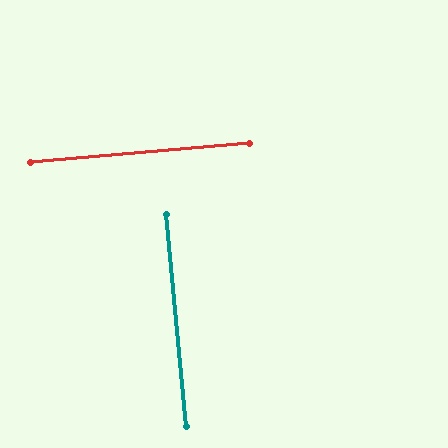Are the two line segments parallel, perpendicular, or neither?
Perpendicular — they meet at approximately 90°.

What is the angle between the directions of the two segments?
Approximately 90 degrees.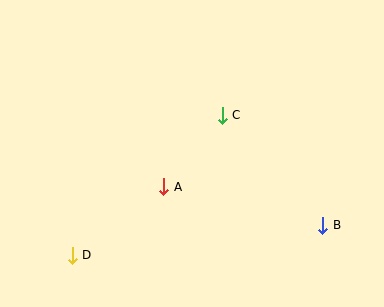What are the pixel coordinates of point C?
Point C is at (222, 115).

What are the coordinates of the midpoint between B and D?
The midpoint between B and D is at (198, 240).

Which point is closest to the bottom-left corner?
Point D is closest to the bottom-left corner.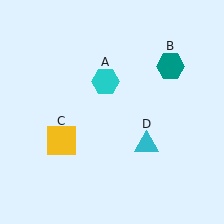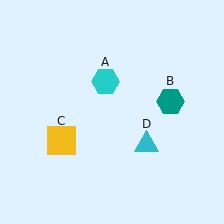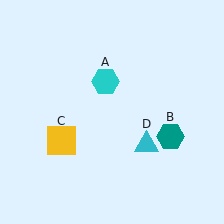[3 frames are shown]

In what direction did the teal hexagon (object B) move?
The teal hexagon (object B) moved down.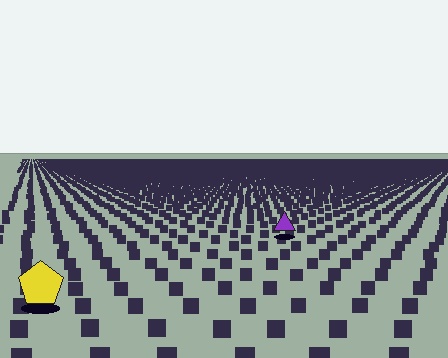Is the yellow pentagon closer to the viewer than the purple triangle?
Yes. The yellow pentagon is closer — you can tell from the texture gradient: the ground texture is coarser near it.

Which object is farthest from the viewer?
The purple triangle is farthest from the viewer. It appears smaller and the ground texture around it is denser.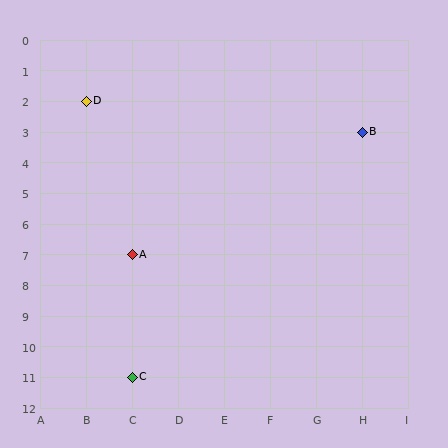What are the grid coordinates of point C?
Point C is at grid coordinates (C, 11).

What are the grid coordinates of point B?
Point B is at grid coordinates (H, 3).